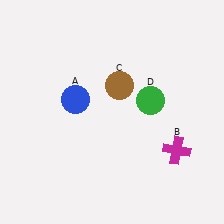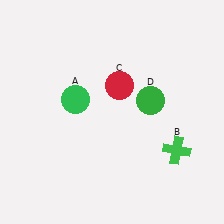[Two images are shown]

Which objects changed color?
A changed from blue to green. B changed from magenta to green. C changed from brown to red.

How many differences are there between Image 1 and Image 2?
There are 3 differences between the two images.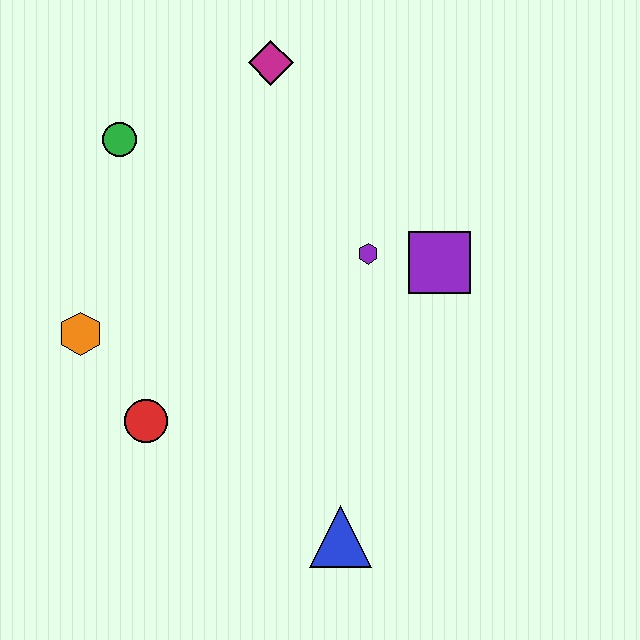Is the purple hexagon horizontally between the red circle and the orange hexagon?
No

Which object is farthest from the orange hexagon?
The purple square is farthest from the orange hexagon.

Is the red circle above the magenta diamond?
No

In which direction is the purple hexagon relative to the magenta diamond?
The purple hexagon is below the magenta diamond.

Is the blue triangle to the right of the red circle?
Yes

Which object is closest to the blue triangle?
The red circle is closest to the blue triangle.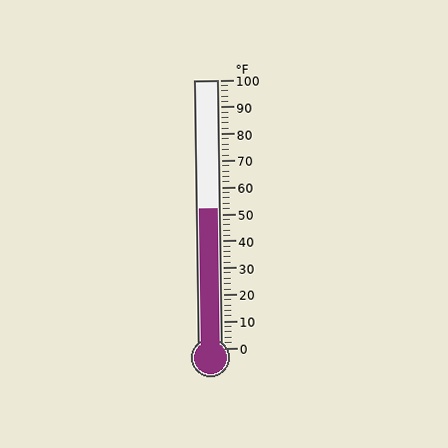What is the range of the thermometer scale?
The thermometer scale ranges from 0°F to 100°F.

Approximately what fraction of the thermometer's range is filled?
The thermometer is filled to approximately 50% of its range.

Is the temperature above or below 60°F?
The temperature is below 60°F.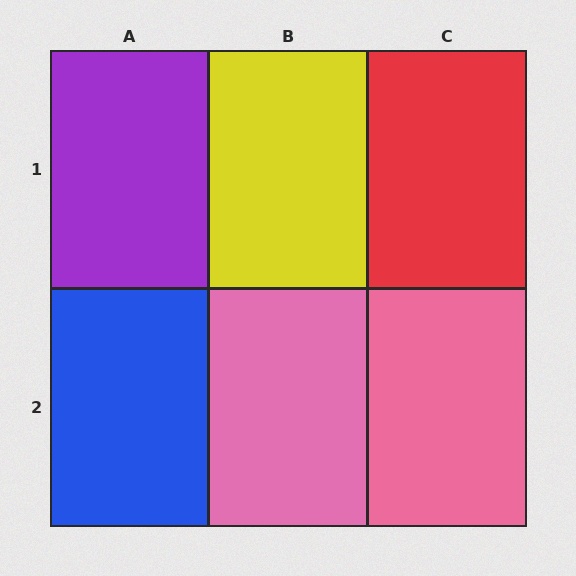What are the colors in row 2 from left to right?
Blue, pink, pink.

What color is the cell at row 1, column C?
Red.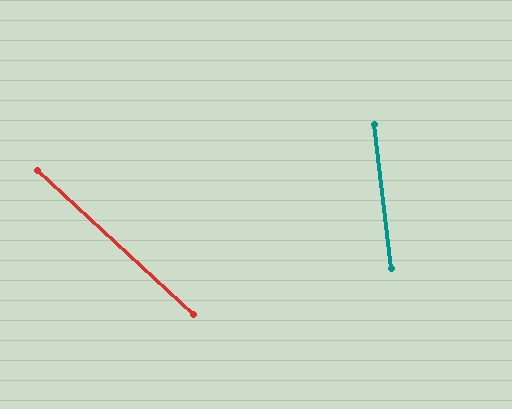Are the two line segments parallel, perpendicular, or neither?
Neither parallel nor perpendicular — they differ by about 41°.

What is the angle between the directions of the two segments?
Approximately 41 degrees.